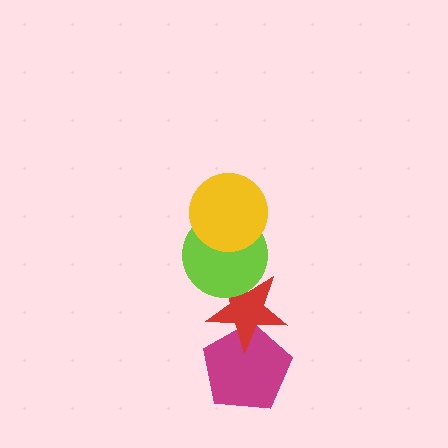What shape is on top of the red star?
The lime circle is on top of the red star.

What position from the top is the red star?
The red star is 3rd from the top.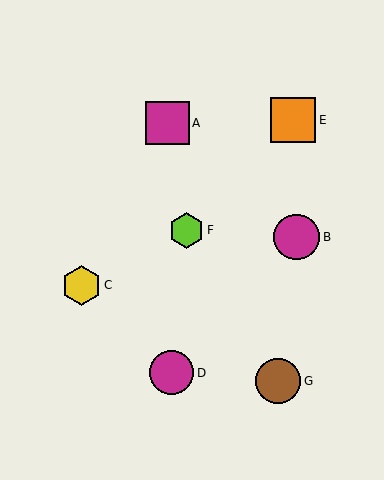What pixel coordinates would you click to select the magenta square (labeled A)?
Click at (168, 123) to select the magenta square A.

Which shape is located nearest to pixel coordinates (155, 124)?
The magenta square (labeled A) at (168, 123) is nearest to that location.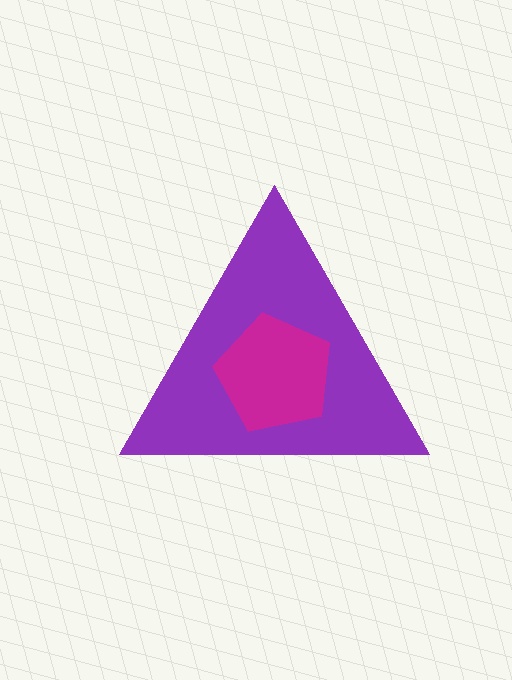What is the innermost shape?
The magenta pentagon.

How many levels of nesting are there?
2.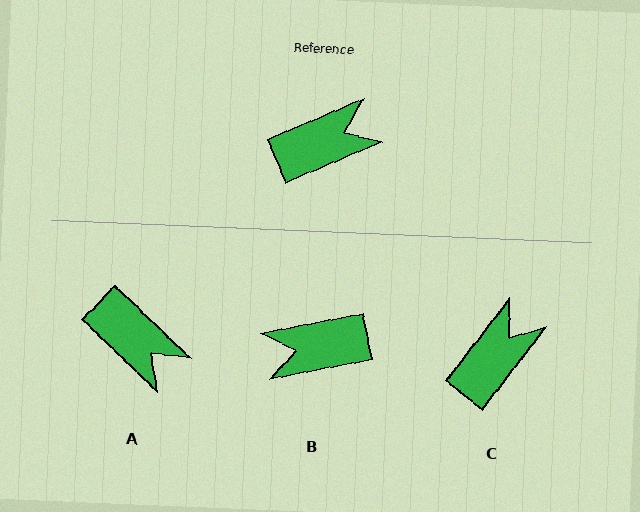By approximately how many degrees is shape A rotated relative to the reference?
Approximately 66 degrees clockwise.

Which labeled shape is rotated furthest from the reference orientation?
B, about 168 degrees away.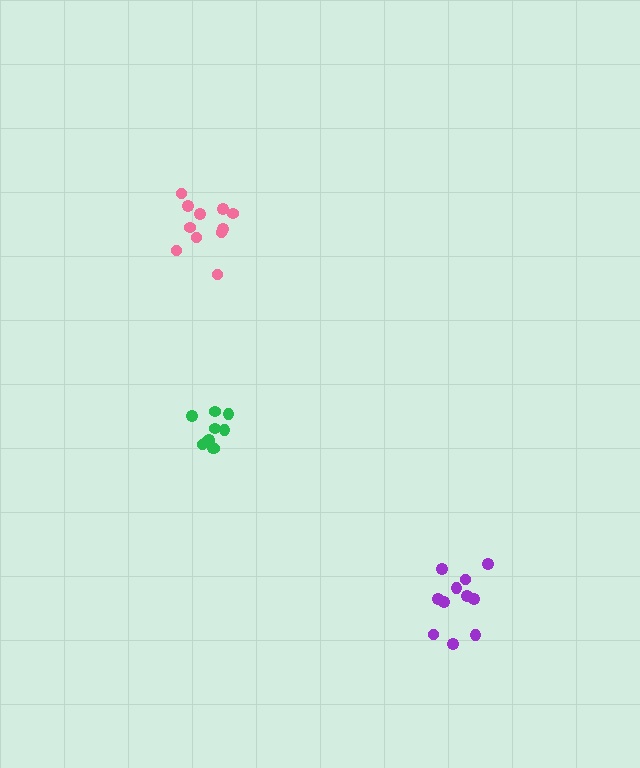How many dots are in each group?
Group 1: 10 dots, Group 2: 11 dots, Group 3: 11 dots (32 total).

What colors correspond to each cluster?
The clusters are colored: green, purple, pink.